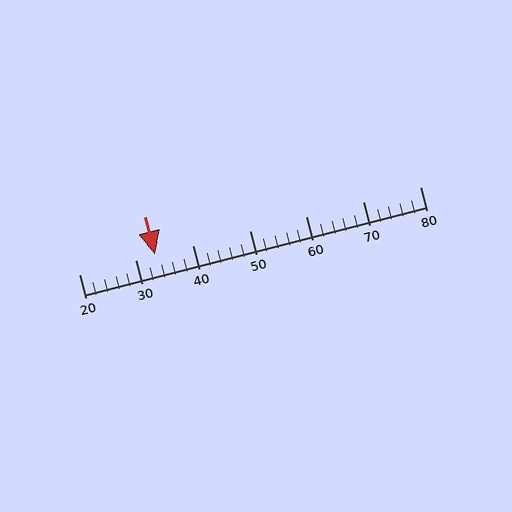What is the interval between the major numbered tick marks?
The major tick marks are spaced 10 units apart.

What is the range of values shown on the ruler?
The ruler shows values from 20 to 80.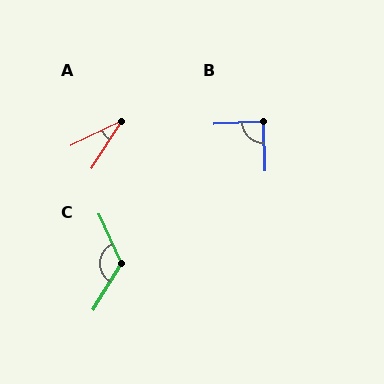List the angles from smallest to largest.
A (31°), B (89°), C (124°).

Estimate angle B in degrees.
Approximately 89 degrees.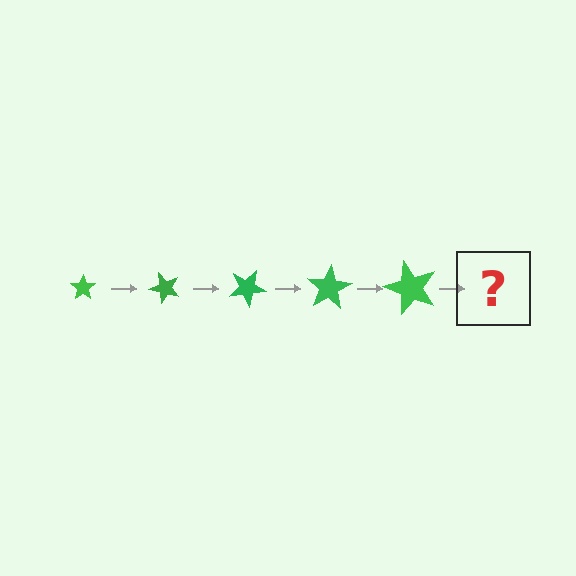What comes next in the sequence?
The next element should be a star, larger than the previous one and rotated 250 degrees from the start.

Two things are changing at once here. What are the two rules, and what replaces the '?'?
The two rules are that the star grows larger each step and it rotates 50 degrees each step. The '?' should be a star, larger than the previous one and rotated 250 degrees from the start.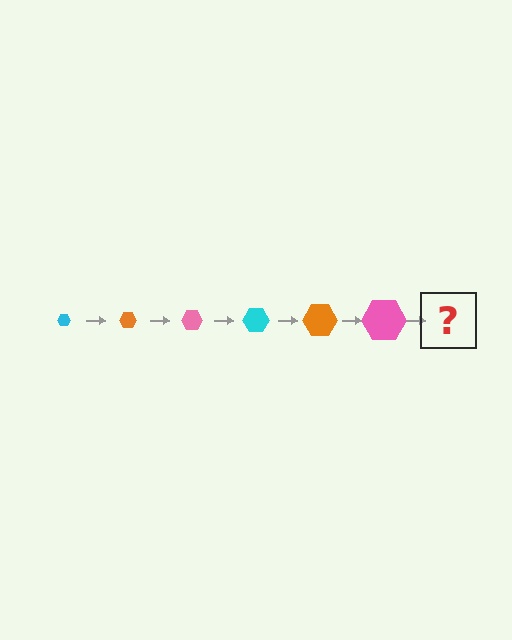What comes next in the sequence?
The next element should be a cyan hexagon, larger than the previous one.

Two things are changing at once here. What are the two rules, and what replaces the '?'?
The two rules are that the hexagon grows larger each step and the color cycles through cyan, orange, and pink. The '?' should be a cyan hexagon, larger than the previous one.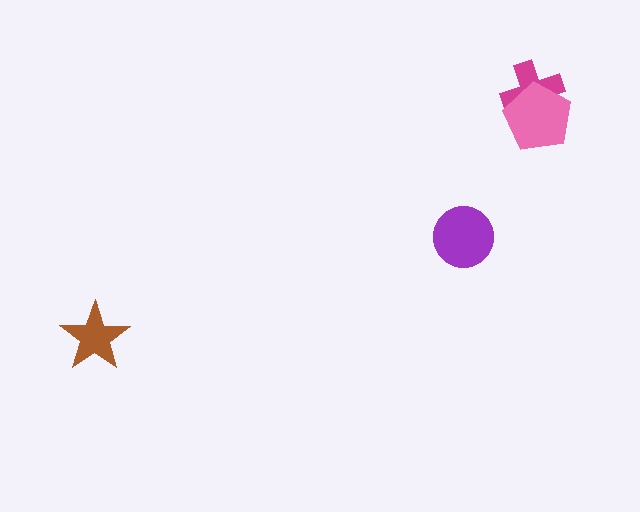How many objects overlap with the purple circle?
0 objects overlap with the purple circle.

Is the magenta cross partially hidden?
Yes, it is partially covered by another shape.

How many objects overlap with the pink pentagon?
1 object overlaps with the pink pentagon.